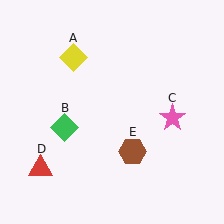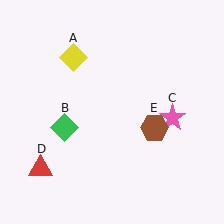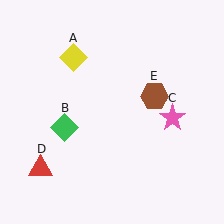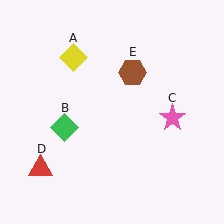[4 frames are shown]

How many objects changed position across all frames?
1 object changed position: brown hexagon (object E).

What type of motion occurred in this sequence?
The brown hexagon (object E) rotated counterclockwise around the center of the scene.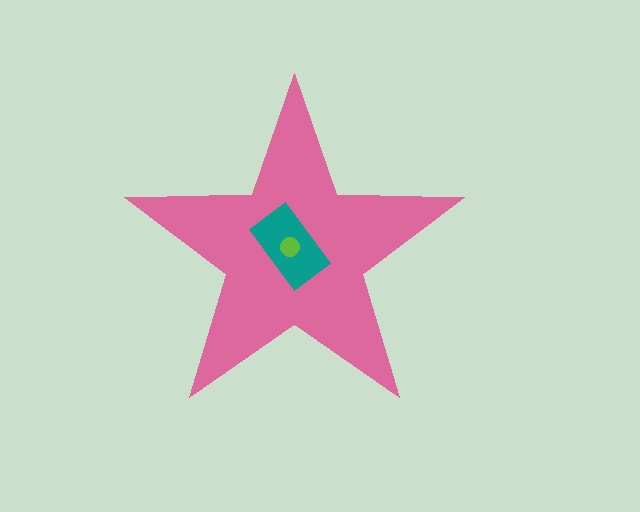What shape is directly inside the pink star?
The teal rectangle.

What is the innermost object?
The lime circle.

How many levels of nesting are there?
3.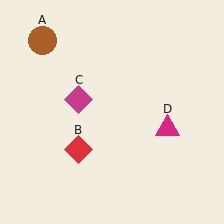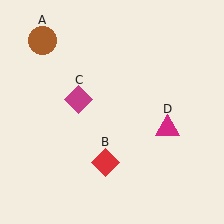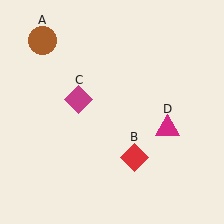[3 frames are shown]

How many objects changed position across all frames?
1 object changed position: red diamond (object B).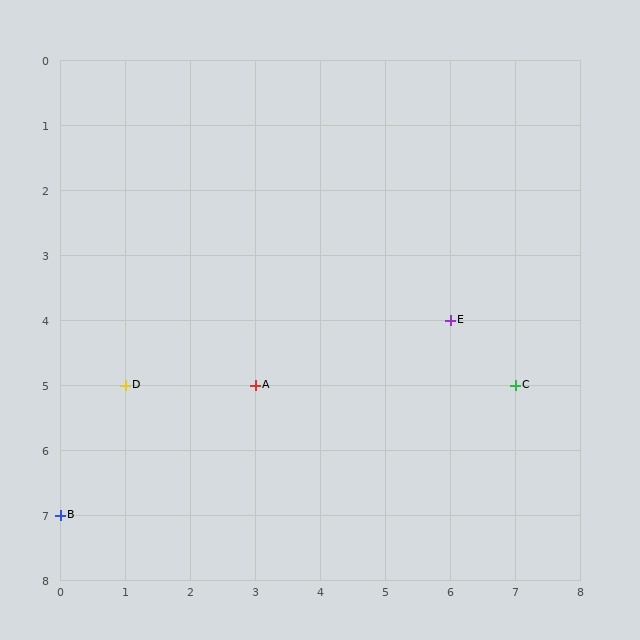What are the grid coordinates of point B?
Point B is at grid coordinates (0, 7).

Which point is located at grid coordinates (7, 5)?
Point C is at (7, 5).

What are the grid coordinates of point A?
Point A is at grid coordinates (3, 5).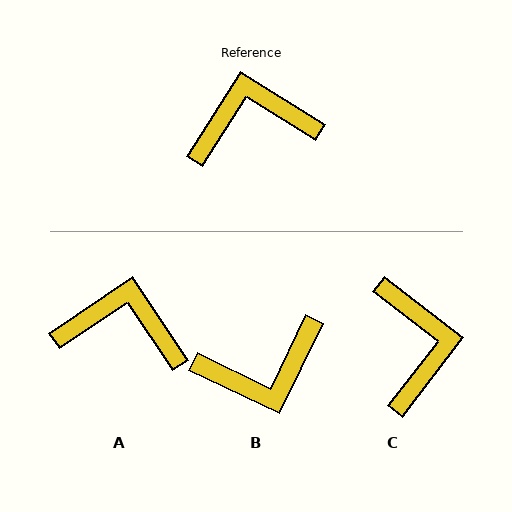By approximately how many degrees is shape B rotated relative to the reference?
Approximately 174 degrees clockwise.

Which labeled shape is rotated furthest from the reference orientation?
B, about 174 degrees away.